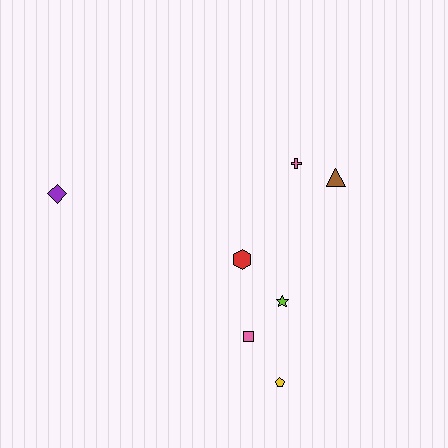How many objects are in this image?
There are 7 objects.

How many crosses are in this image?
There is 1 cross.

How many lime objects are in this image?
There is 1 lime object.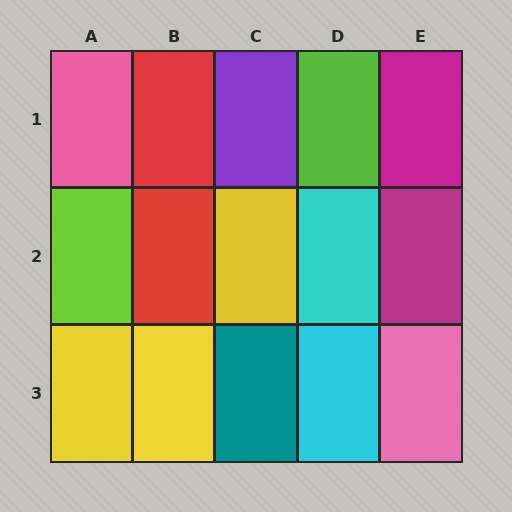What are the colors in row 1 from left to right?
Pink, red, purple, lime, magenta.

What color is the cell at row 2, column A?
Lime.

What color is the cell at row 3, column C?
Teal.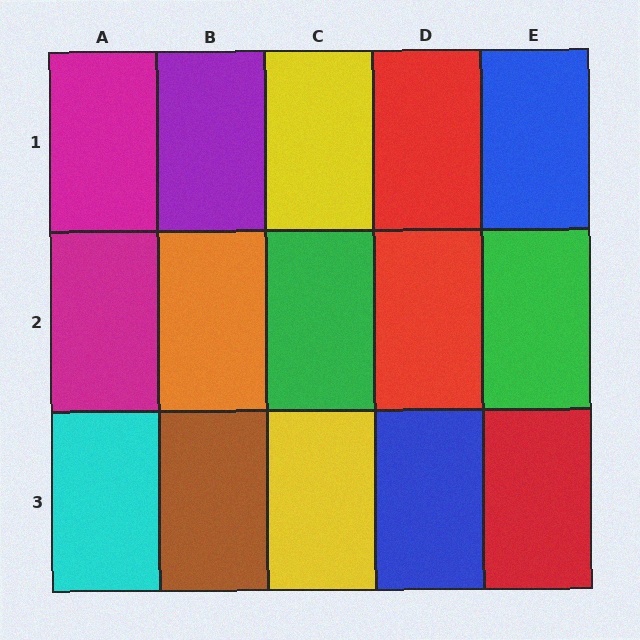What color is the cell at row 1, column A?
Magenta.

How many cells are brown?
1 cell is brown.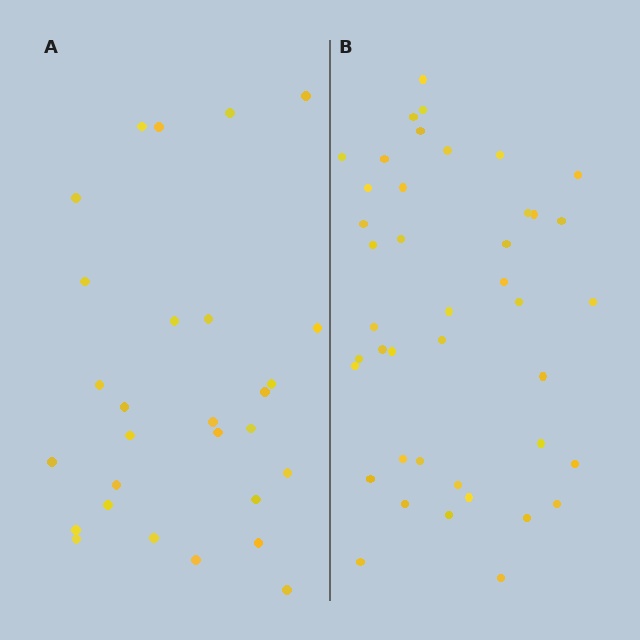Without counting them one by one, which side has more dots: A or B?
Region B (the right region) has more dots.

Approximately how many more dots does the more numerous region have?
Region B has approximately 15 more dots than region A.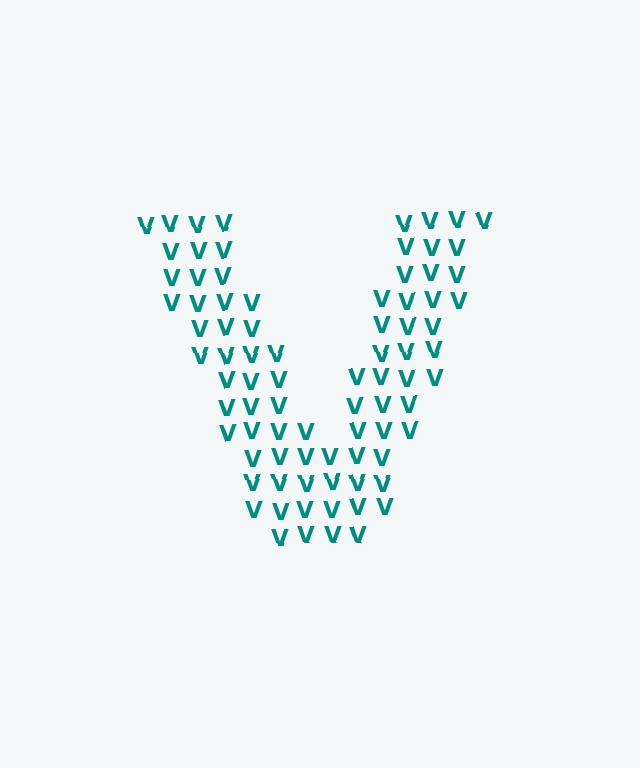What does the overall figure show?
The overall figure shows the letter V.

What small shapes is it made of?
It is made of small letter V's.